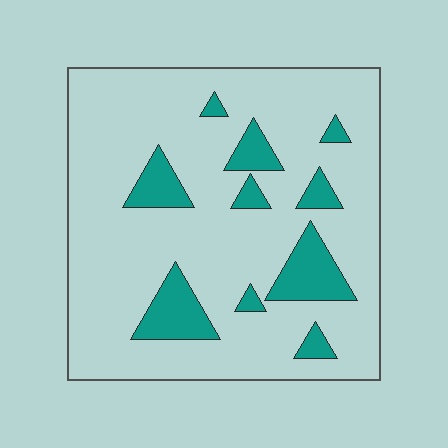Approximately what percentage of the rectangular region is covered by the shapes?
Approximately 15%.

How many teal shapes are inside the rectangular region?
10.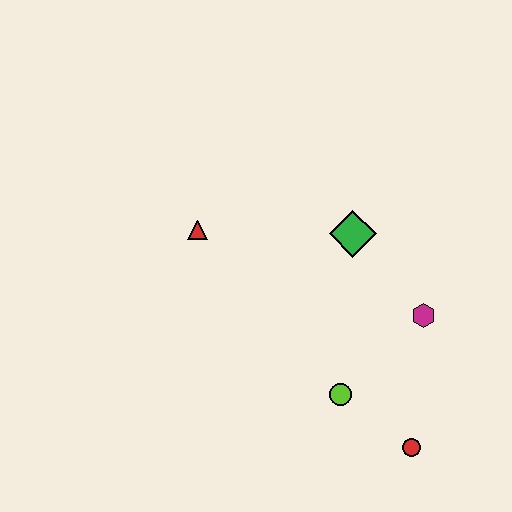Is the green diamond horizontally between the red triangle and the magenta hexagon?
Yes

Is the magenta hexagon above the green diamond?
No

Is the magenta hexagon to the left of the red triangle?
No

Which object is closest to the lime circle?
The red circle is closest to the lime circle.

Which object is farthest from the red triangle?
The red circle is farthest from the red triangle.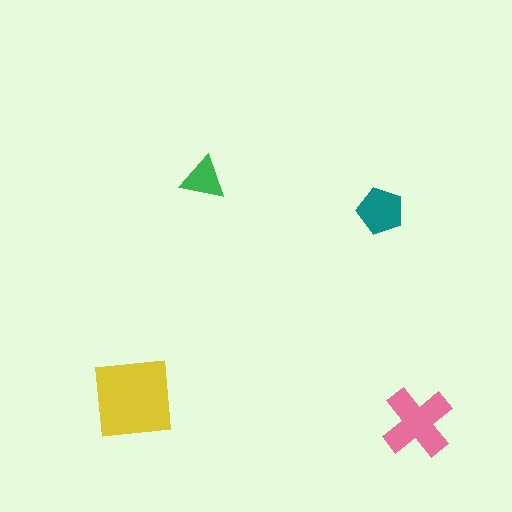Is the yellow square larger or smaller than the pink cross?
Larger.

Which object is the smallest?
The green triangle.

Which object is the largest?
The yellow square.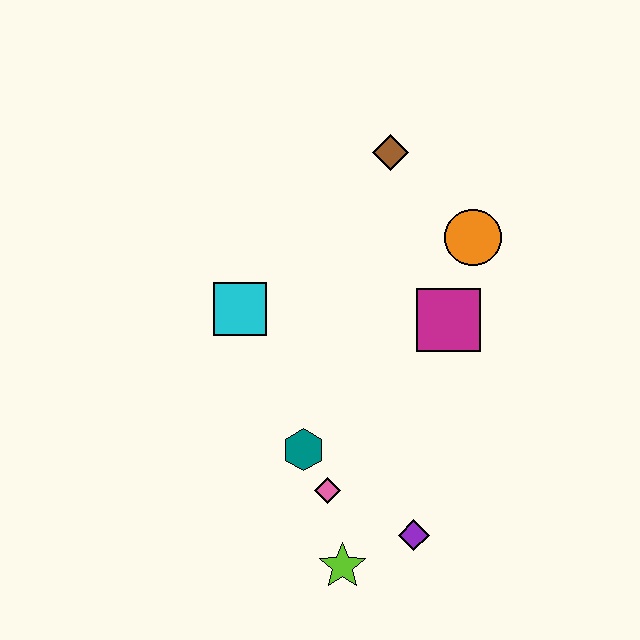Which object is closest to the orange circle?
The magenta square is closest to the orange circle.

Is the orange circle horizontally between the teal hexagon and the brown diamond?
No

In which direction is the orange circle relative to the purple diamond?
The orange circle is above the purple diamond.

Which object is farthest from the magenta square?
The lime star is farthest from the magenta square.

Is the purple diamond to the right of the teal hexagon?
Yes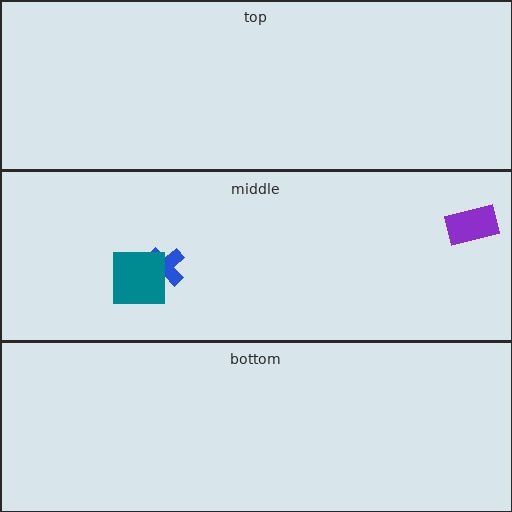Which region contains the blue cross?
The middle region.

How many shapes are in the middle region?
3.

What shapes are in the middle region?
The blue cross, the teal square, the purple rectangle.